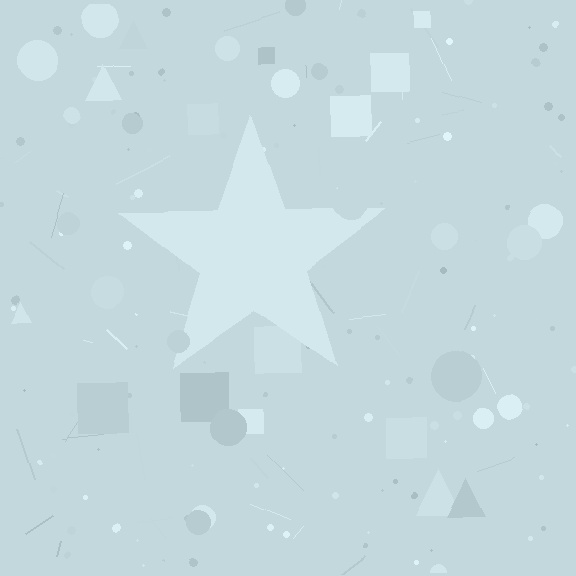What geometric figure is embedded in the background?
A star is embedded in the background.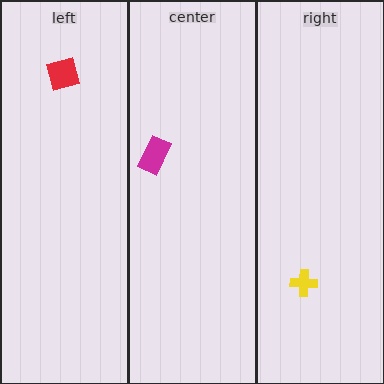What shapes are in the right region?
The yellow cross.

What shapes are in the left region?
The red square.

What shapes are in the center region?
The magenta rectangle.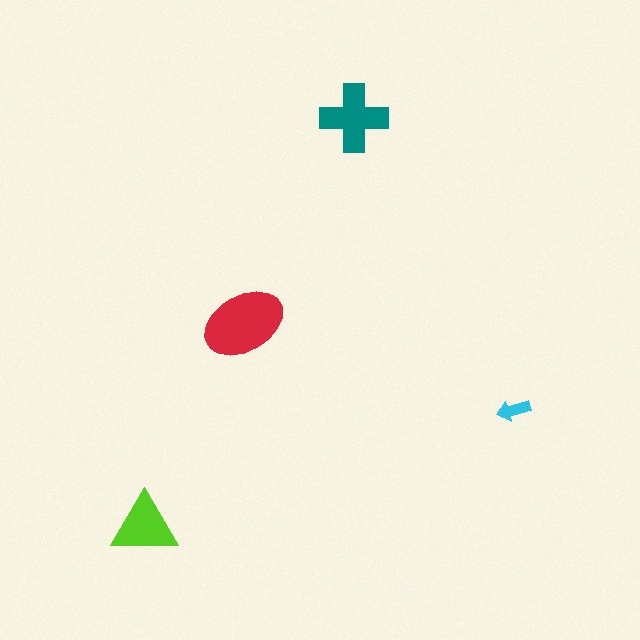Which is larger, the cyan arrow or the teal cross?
The teal cross.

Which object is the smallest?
The cyan arrow.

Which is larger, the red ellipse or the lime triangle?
The red ellipse.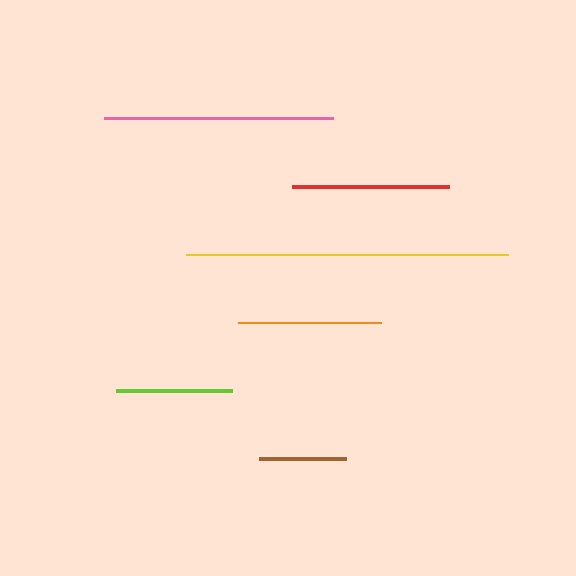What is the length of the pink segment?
The pink segment is approximately 229 pixels long.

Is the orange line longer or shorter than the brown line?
The orange line is longer than the brown line.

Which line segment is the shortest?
The brown line is the shortest at approximately 87 pixels.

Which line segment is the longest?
The yellow line is the longest at approximately 322 pixels.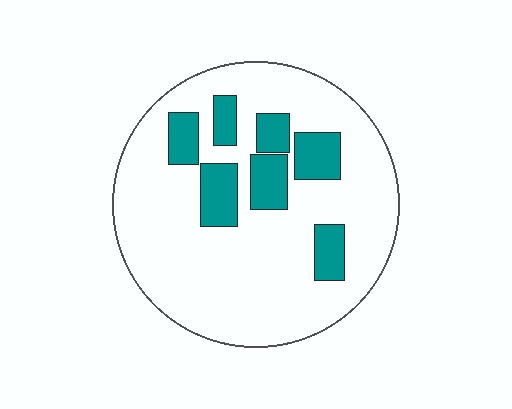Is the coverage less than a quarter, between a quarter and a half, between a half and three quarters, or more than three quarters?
Less than a quarter.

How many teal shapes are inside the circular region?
7.